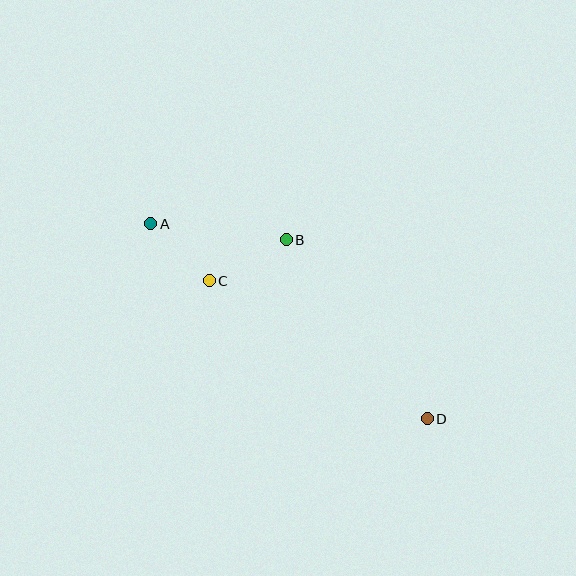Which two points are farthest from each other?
Points A and D are farthest from each other.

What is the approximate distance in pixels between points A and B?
The distance between A and B is approximately 137 pixels.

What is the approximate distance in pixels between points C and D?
The distance between C and D is approximately 258 pixels.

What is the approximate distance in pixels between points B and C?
The distance between B and C is approximately 87 pixels.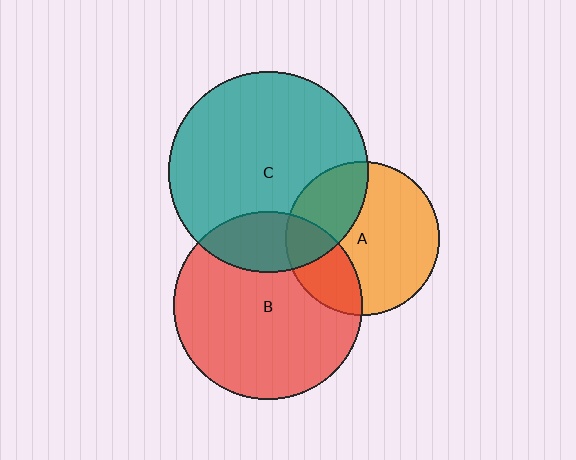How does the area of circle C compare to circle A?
Approximately 1.7 times.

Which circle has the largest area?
Circle C (teal).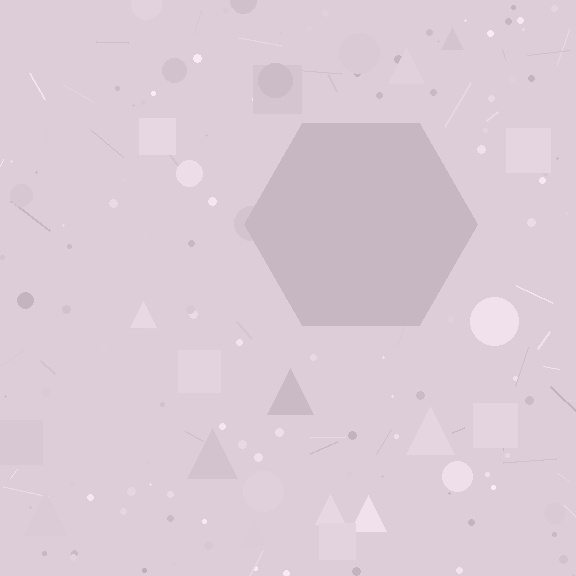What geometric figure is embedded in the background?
A hexagon is embedded in the background.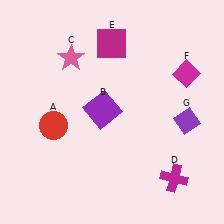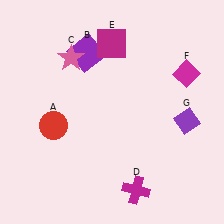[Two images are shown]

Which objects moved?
The objects that moved are: the purple square (B), the magenta cross (D).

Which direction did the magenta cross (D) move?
The magenta cross (D) moved left.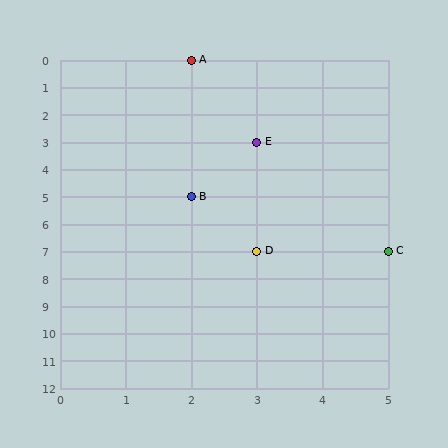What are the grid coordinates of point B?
Point B is at grid coordinates (2, 5).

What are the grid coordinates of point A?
Point A is at grid coordinates (2, 0).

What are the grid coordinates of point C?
Point C is at grid coordinates (5, 7).